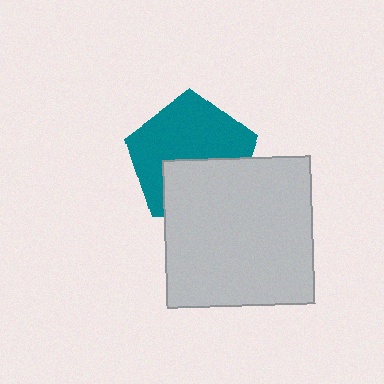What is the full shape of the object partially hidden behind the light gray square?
The partially hidden object is a teal pentagon.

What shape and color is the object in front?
The object in front is a light gray square.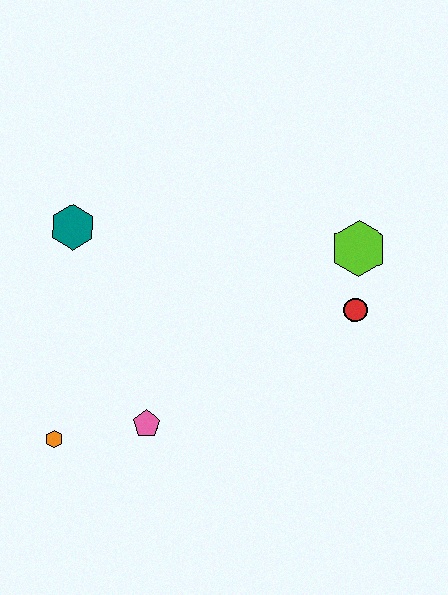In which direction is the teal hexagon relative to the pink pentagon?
The teal hexagon is above the pink pentagon.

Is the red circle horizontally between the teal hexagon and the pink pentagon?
No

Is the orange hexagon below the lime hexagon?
Yes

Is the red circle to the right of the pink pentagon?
Yes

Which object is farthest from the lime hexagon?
The orange hexagon is farthest from the lime hexagon.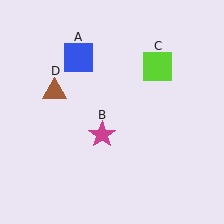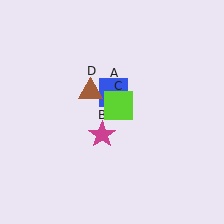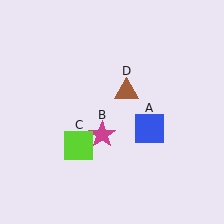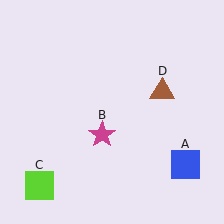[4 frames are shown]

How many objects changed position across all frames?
3 objects changed position: blue square (object A), lime square (object C), brown triangle (object D).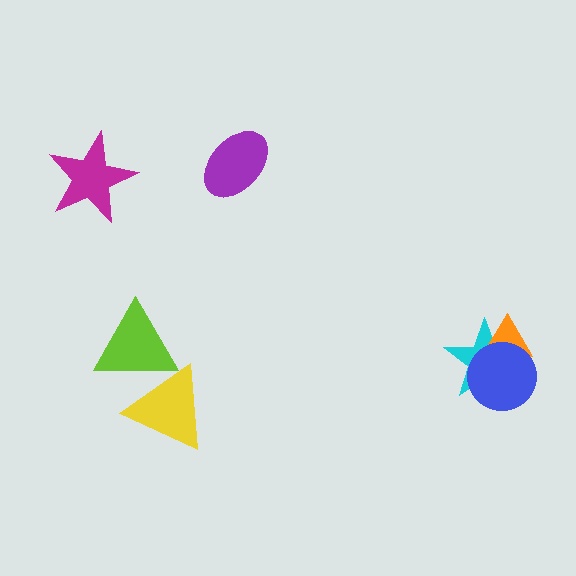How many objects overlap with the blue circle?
2 objects overlap with the blue circle.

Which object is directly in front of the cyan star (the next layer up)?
The orange triangle is directly in front of the cyan star.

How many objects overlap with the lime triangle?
1 object overlaps with the lime triangle.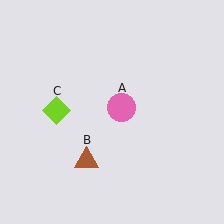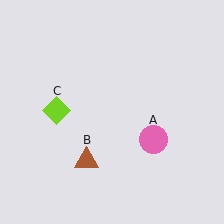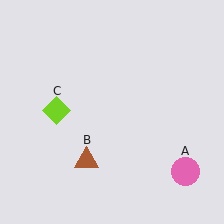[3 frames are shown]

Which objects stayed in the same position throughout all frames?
Brown triangle (object B) and lime diamond (object C) remained stationary.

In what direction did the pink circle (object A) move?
The pink circle (object A) moved down and to the right.